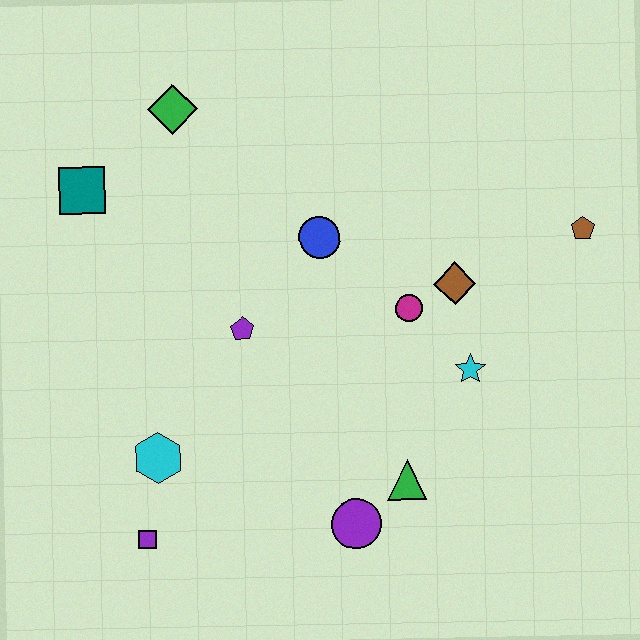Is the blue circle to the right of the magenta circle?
No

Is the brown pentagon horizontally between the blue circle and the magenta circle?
No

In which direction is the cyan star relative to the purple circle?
The cyan star is above the purple circle.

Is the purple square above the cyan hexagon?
No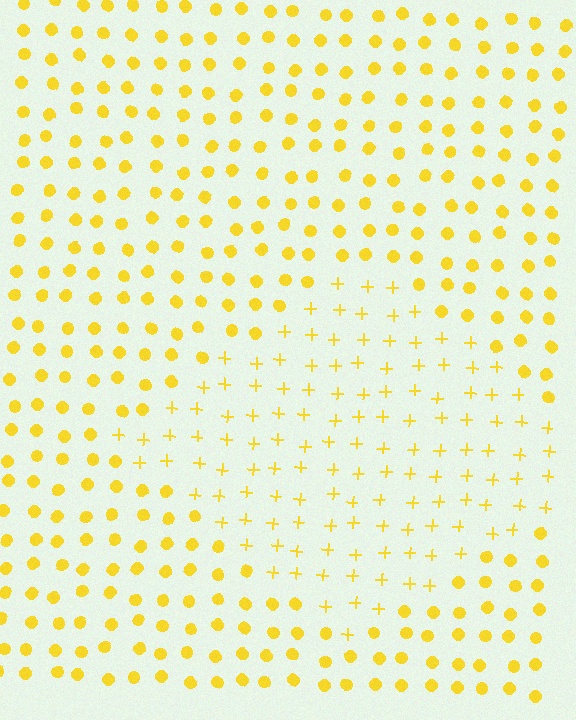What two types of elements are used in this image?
The image uses plus signs inside the diamond region and circles outside it.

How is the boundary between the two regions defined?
The boundary is defined by a change in element shape: plus signs inside vs. circles outside. All elements share the same color and spacing.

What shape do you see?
I see a diamond.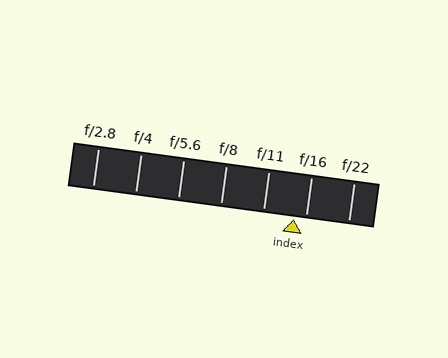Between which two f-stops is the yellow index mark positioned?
The index mark is between f/11 and f/16.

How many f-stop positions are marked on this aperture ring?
There are 7 f-stop positions marked.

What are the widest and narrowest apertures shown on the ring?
The widest aperture shown is f/2.8 and the narrowest is f/22.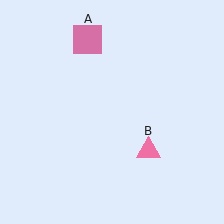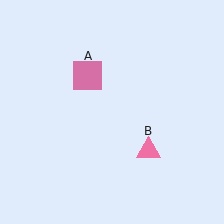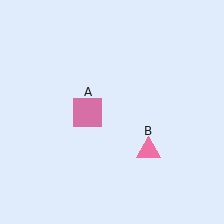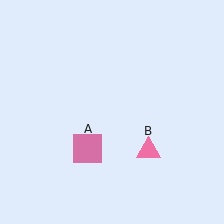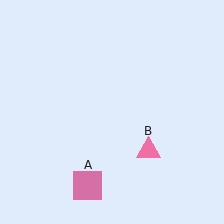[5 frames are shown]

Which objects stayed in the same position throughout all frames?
Pink triangle (object B) remained stationary.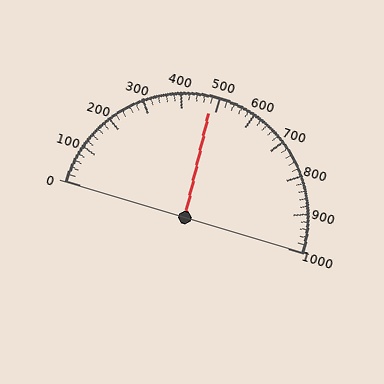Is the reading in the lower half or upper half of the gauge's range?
The reading is in the lower half of the range (0 to 1000).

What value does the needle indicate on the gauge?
The needle indicates approximately 480.